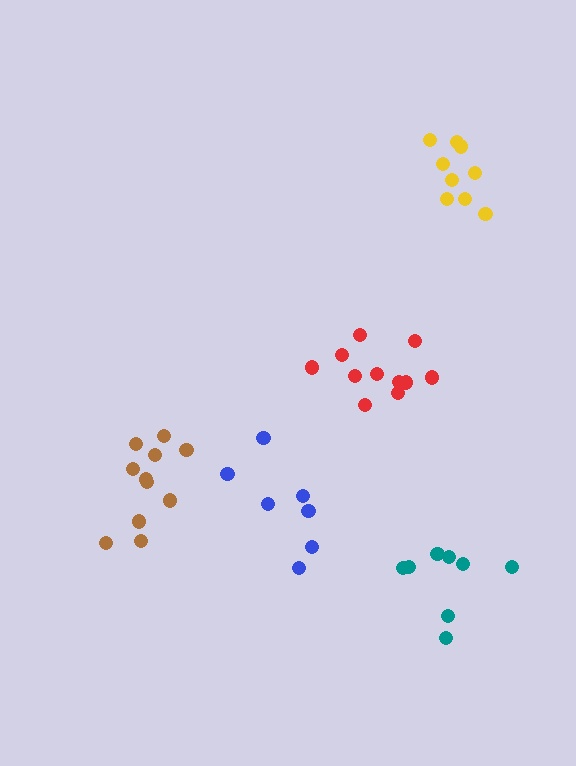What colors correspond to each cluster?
The clusters are colored: red, brown, teal, yellow, blue.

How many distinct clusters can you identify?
There are 5 distinct clusters.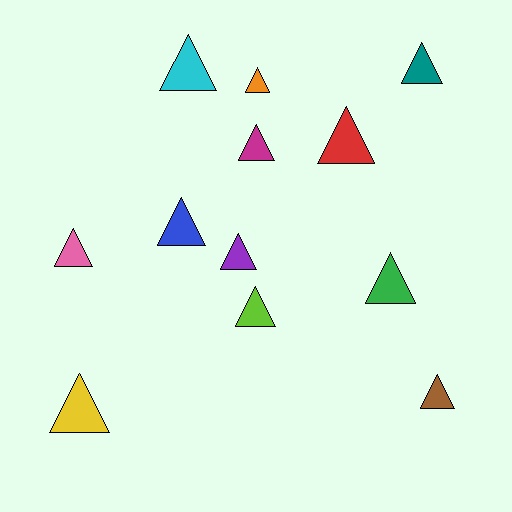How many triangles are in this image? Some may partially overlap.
There are 12 triangles.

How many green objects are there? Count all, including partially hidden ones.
There is 1 green object.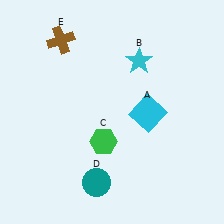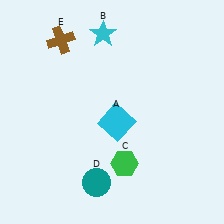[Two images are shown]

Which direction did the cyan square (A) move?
The cyan square (A) moved left.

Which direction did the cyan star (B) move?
The cyan star (B) moved left.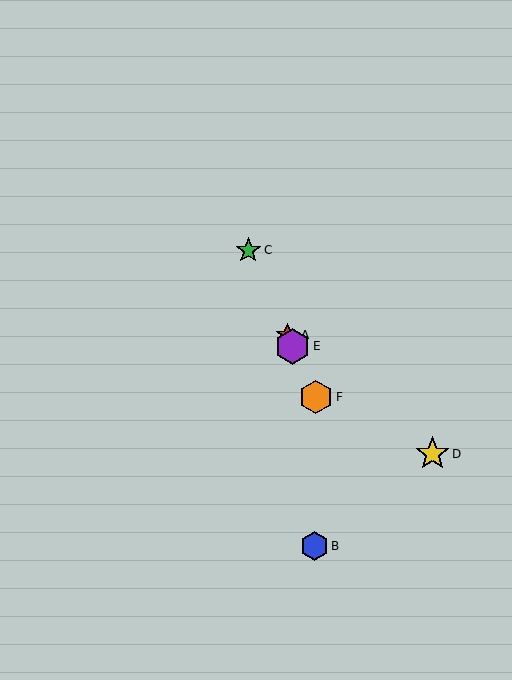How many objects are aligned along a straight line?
4 objects (A, C, E, F) are aligned along a straight line.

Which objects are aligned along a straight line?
Objects A, C, E, F are aligned along a straight line.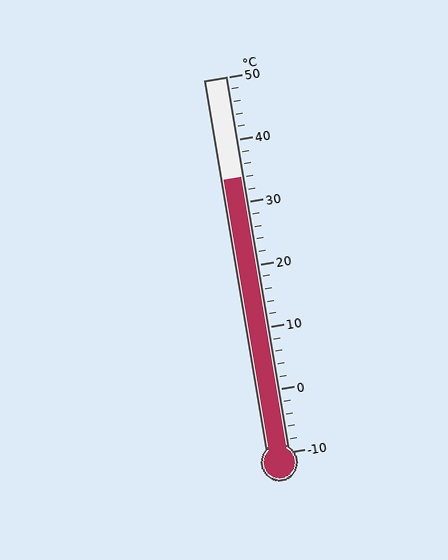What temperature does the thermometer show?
The thermometer shows approximately 34°C.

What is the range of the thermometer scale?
The thermometer scale ranges from -10°C to 50°C.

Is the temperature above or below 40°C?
The temperature is below 40°C.